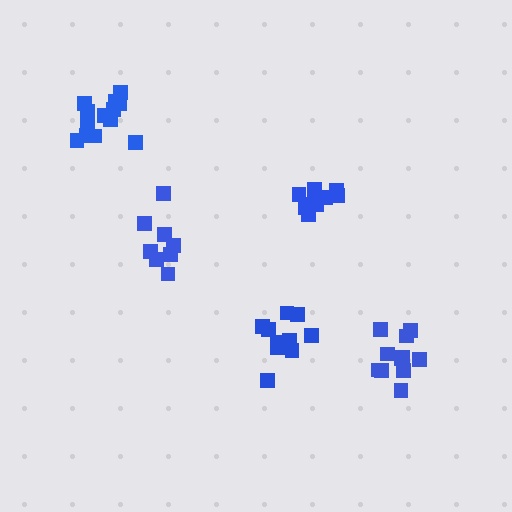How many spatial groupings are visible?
There are 5 spatial groupings.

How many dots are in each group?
Group 1: 13 dots, Group 2: 8 dots, Group 3: 11 dots, Group 4: 12 dots, Group 5: 11 dots (55 total).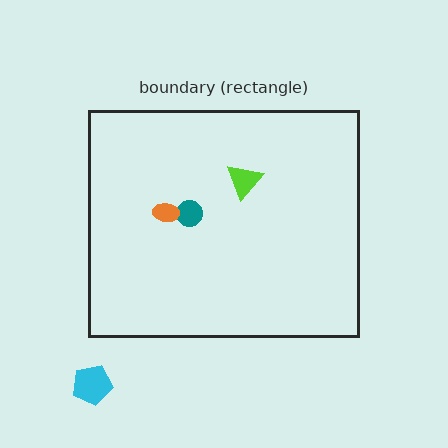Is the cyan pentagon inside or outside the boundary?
Outside.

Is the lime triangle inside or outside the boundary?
Inside.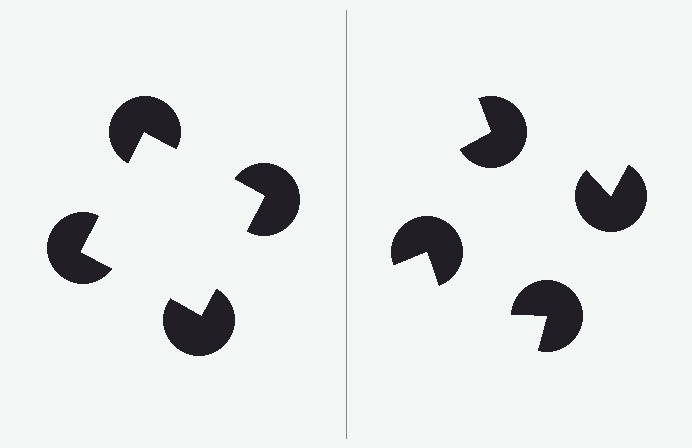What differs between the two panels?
The pac-man discs are positioned identically on both sides; only the wedge orientations differ. On the left they align to a square; on the right they are misaligned.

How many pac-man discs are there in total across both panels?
8 — 4 on each side.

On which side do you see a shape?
An illusory square appears on the left side. On the right side the wedge cuts are rotated, so no coherent shape forms.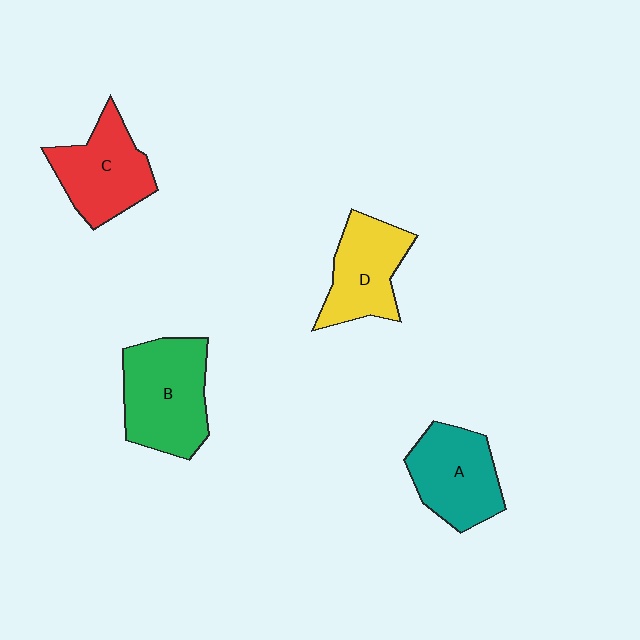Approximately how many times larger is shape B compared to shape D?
Approximately 1.3 times.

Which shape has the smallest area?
Shape D (yellow).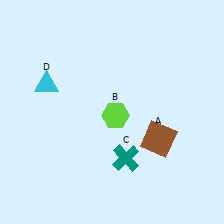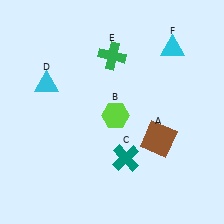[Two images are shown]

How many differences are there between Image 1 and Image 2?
There are 2 differences between the two images.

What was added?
A green cross (E), a cyan triangle (F) were added in Image 2.